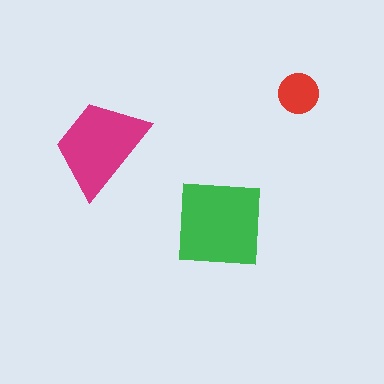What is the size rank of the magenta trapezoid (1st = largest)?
2nd.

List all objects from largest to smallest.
The green square, the magenta trapezoid, the red circle.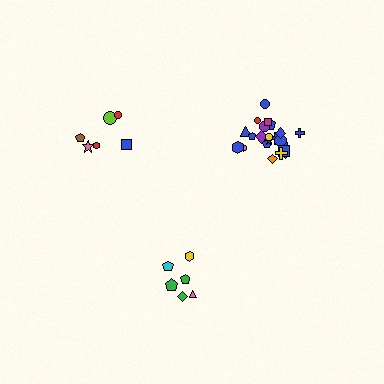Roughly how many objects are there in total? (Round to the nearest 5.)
Roughly 35 objects in total.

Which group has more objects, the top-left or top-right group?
The top-right group.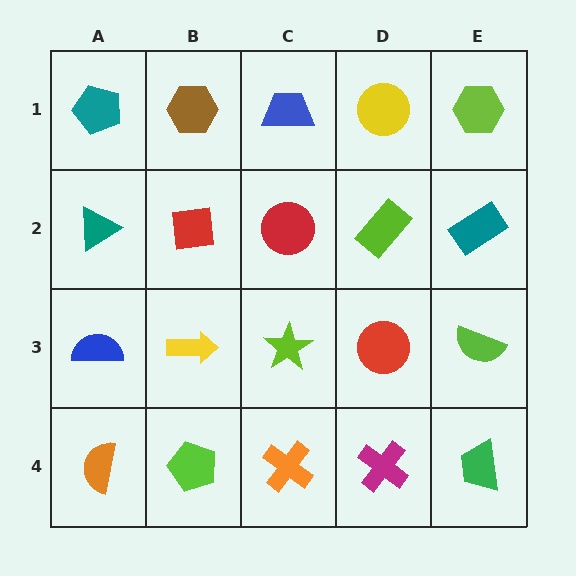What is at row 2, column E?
A teal rectangle.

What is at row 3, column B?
A yellow arrow.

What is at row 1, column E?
A lime hexagon.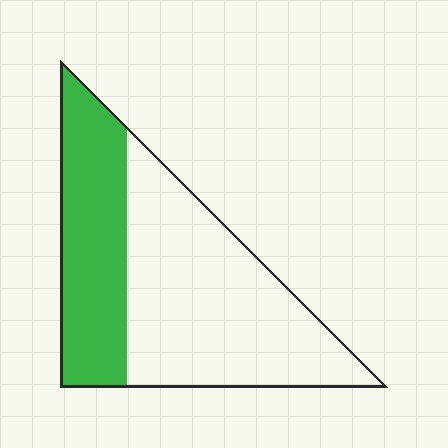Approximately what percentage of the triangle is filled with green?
Approximately 35%.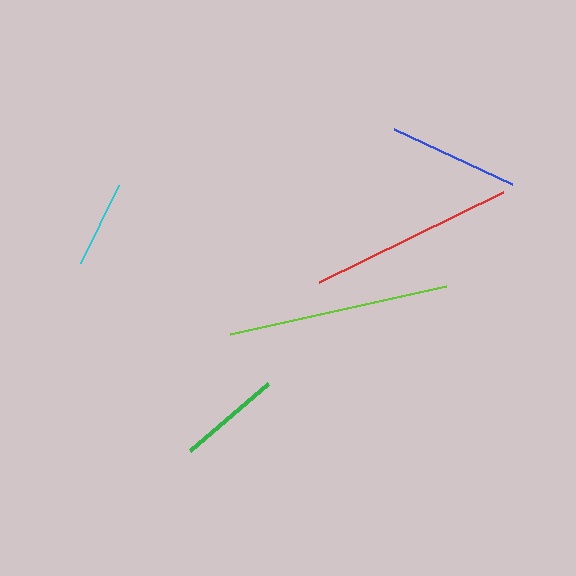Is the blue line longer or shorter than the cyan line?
The blue line is longer than the cyan line.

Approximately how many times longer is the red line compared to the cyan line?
The red line is approximately 2.4 times the length of the cyan line.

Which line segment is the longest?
The lime line is the longest at approximately 221 pixels.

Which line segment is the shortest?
The cyan line is the shortest at approximately 87 pixels.